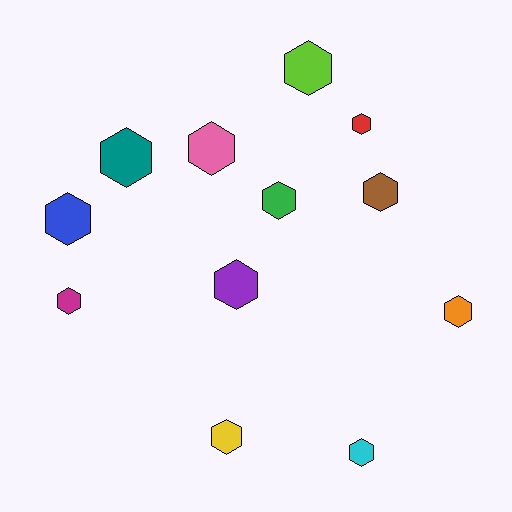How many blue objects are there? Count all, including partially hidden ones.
There is 1 blue object.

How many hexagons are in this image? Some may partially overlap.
There are 12 hexagons.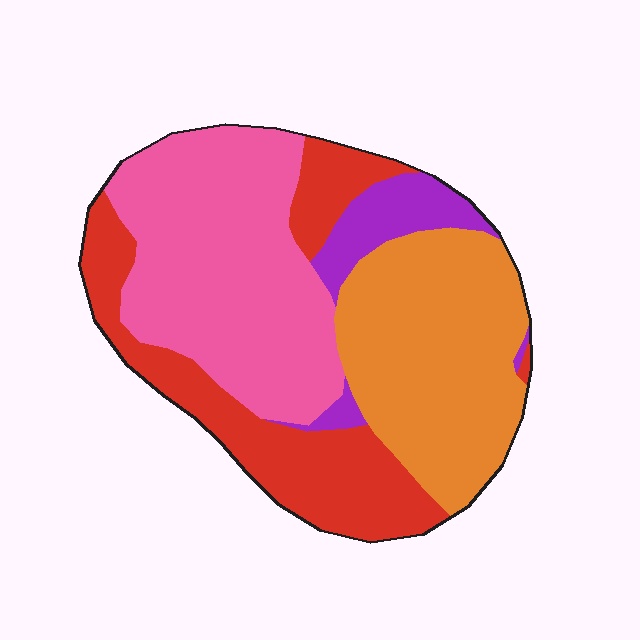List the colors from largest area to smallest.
From largest to smallest: pink, orange, red, purple.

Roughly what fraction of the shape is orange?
Orange takes up between a quarter and a half of the shape.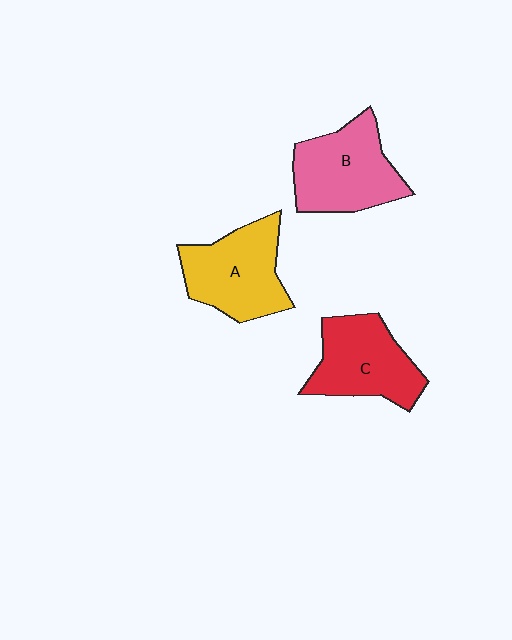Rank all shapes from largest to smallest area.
From largest to smallest: B (pink), A (yellow), C (red).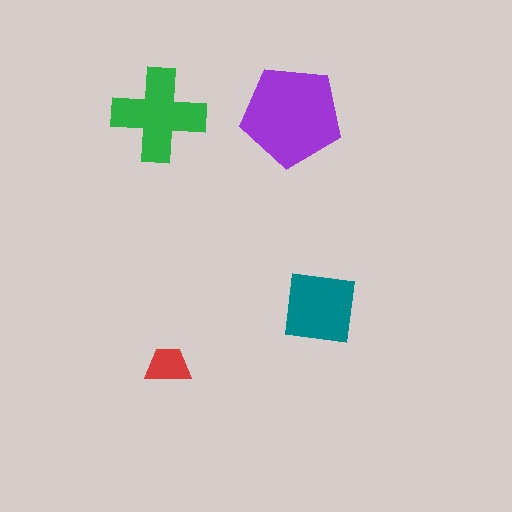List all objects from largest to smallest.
The purple pentagon, the green cross, the teal square, the red trapezoid.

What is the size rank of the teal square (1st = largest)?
3rd.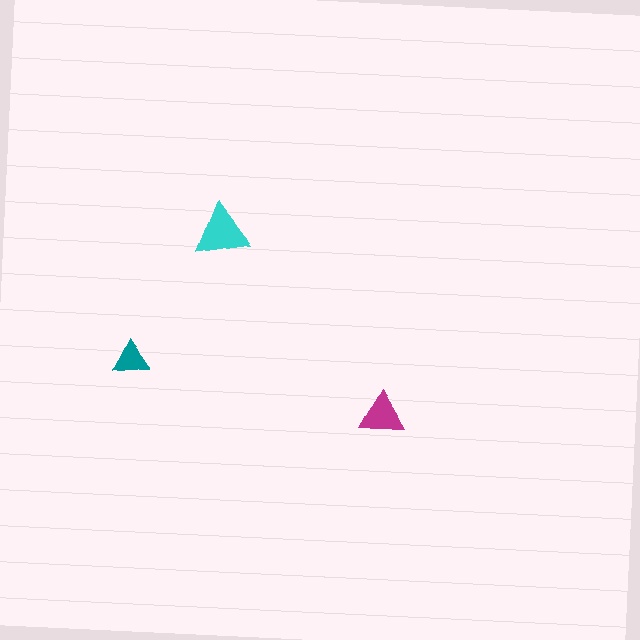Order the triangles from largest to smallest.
the cyan one, the magenta one, the teal one.